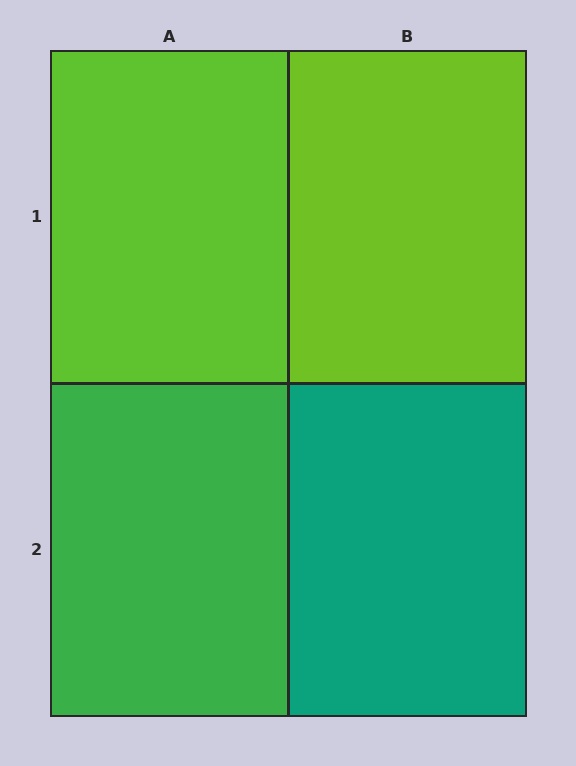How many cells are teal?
1 cell is teal.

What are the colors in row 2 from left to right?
Green, teal.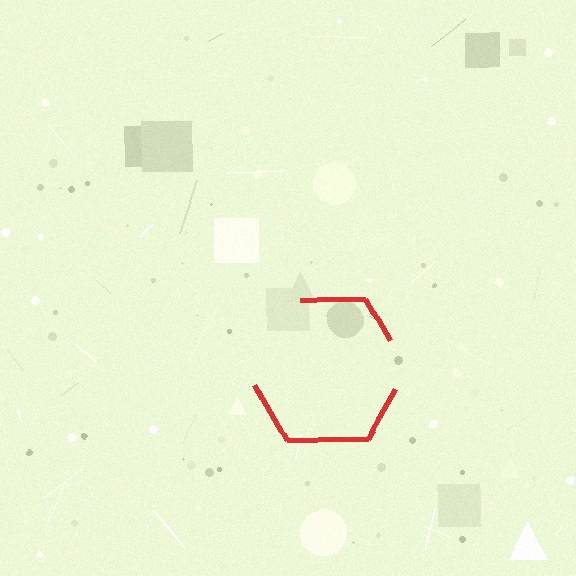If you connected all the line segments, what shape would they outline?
They would outline a hexagon.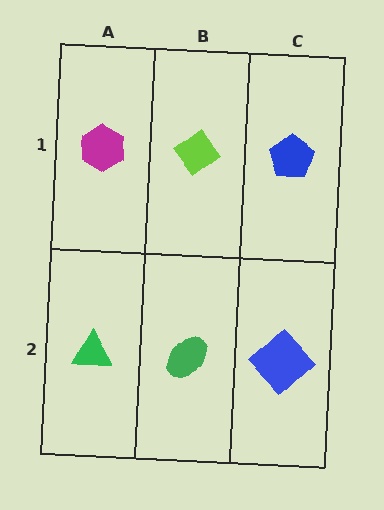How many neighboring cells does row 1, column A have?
2.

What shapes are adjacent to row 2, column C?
A blue pentagon (row 1, column C), a green ellipse (row 2, column B).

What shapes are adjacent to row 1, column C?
A blue diamond (row 2, column C), a lime diamond (row 1, column B).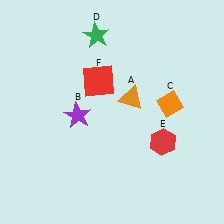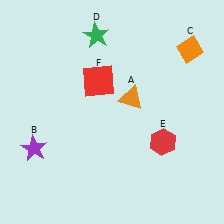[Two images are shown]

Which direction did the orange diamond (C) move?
The orange diamond (C) moved up.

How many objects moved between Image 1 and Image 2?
2 objects moved between the two images.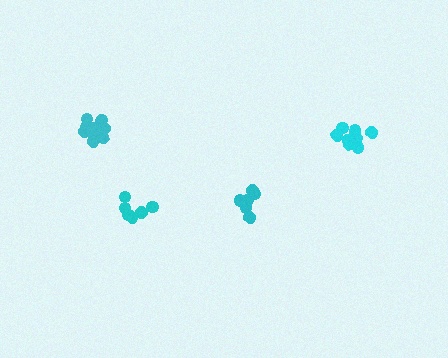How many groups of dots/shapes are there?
There are 4 groups.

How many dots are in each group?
Group 1: 6 dots, Group 2: 8 dots, Group 3: 6 dots, Group 4: 11 dots (31 total).